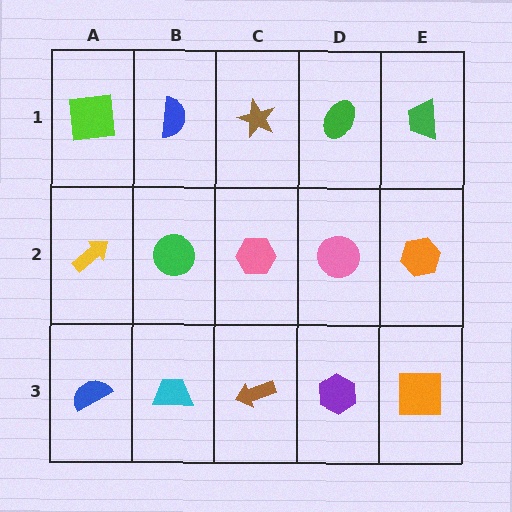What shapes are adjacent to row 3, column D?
A pink circle (row 2, column D), a brown arrow (row 3, column C), an orange square (row 3, column E).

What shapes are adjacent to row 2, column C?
A brown star (row 1, column C), a brown arrow (row 3, column C), a green circle (row 2, column B), a pink circle (row 2, column D).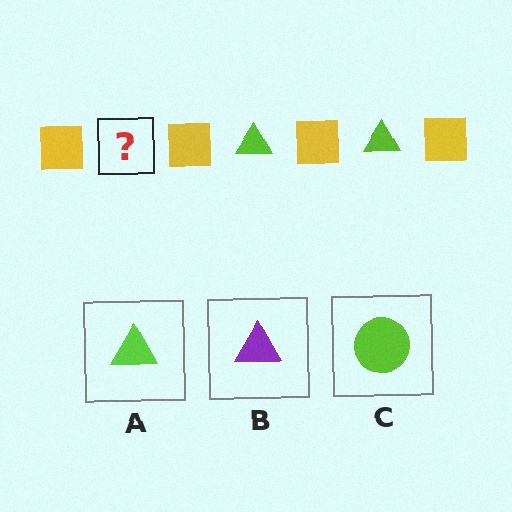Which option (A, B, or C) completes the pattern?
A.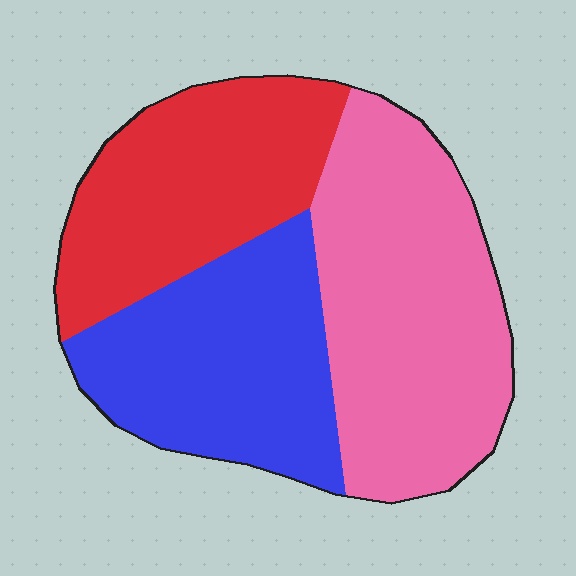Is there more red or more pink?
Pink.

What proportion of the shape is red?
Red covers about 30% of the shape.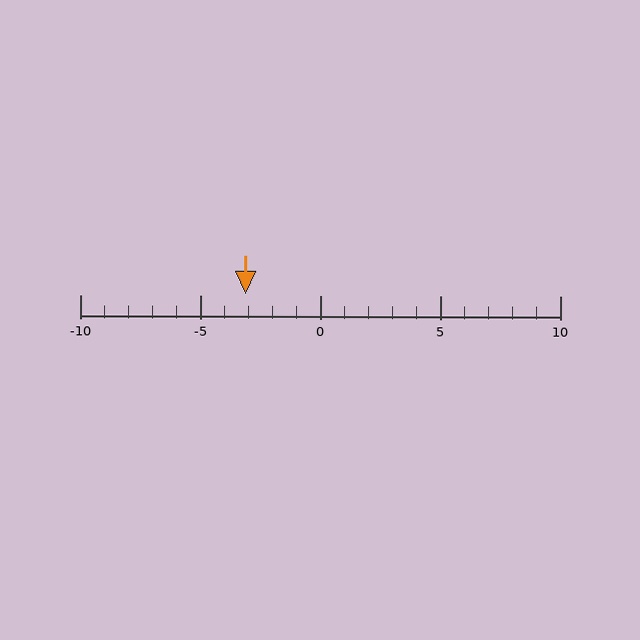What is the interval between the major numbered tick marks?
The major tick marks are spaced 5 units apart.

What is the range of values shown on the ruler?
The ruler shows values from -10 to 10.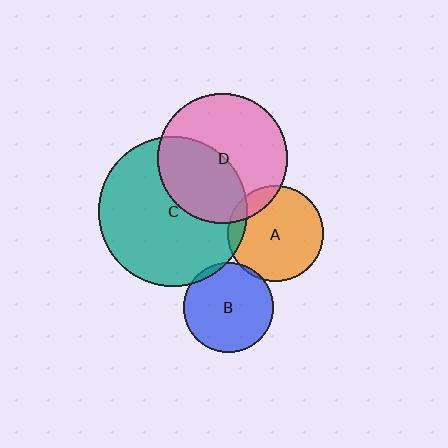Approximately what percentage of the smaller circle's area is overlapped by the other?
Approximately 5%.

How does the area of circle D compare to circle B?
Approximately 2.1 times.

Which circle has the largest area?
Circle C (teal).